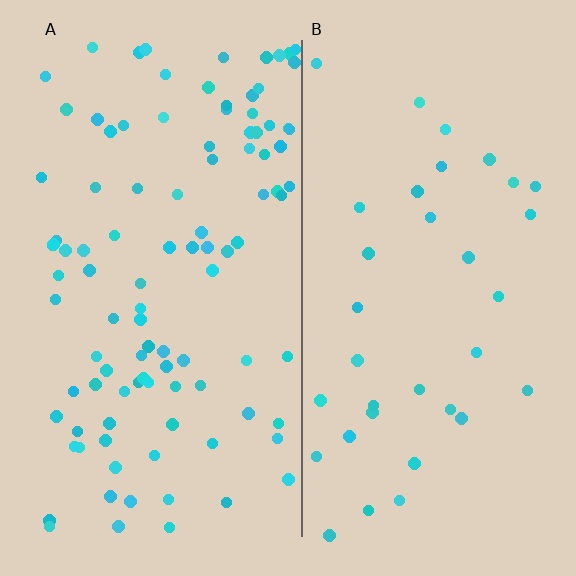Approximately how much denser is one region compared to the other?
Approximately 3.0× — region A over region B.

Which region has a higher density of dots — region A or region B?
A (the left).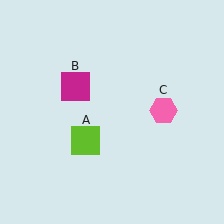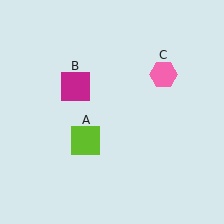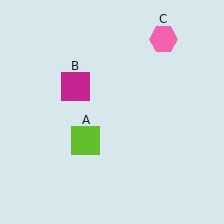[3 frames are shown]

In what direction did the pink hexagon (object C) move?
The pink hexagon (object C) moved up.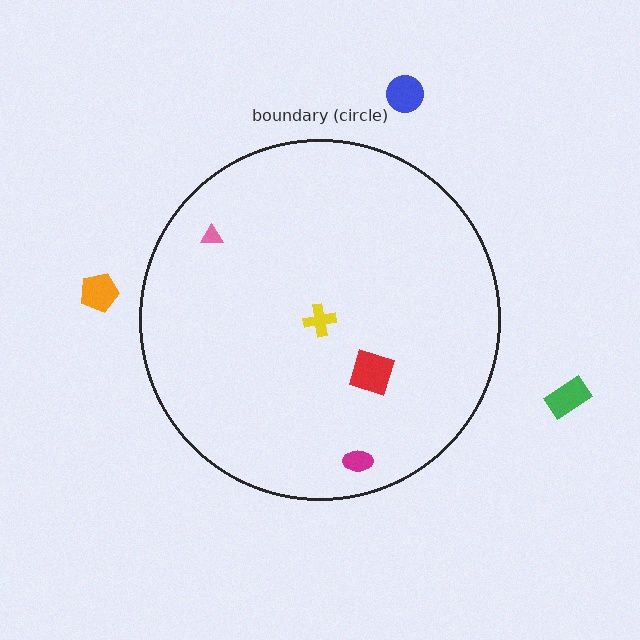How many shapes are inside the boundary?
4 inside, 3 outside.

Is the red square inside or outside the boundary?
Inside.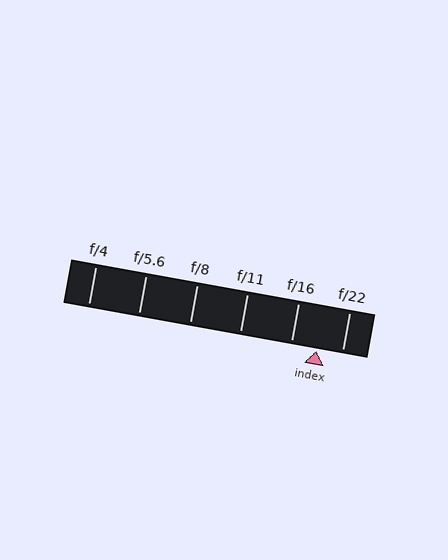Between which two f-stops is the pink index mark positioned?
The index mark is between f/16 and f/22.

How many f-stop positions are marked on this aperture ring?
There are 6 f-stop positions marked.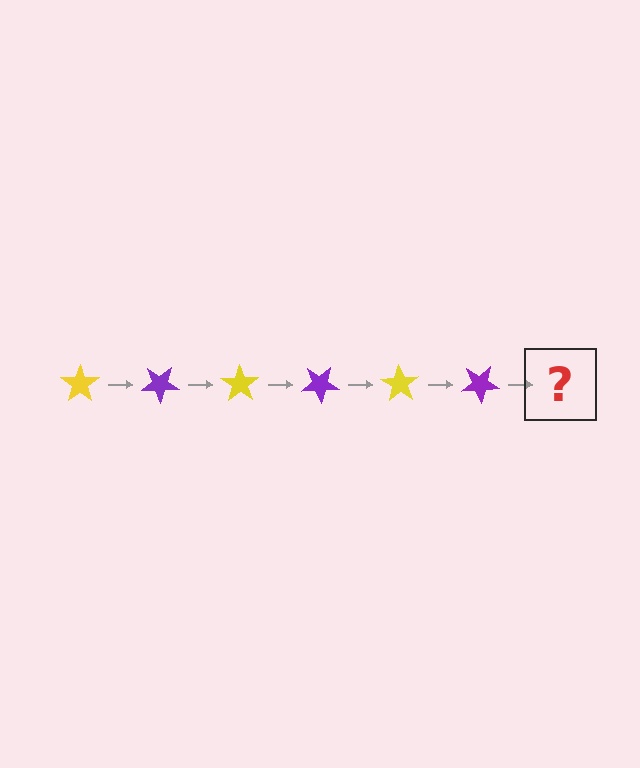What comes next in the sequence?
The next element should be a yellow star, rotated 210 degrees from the start.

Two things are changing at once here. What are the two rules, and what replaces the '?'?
The two rules are that it rotates 35 degrees each step and the color cycles through yellow and purple. The '?' should be a yellow star, rotated 210 degrees from the start.